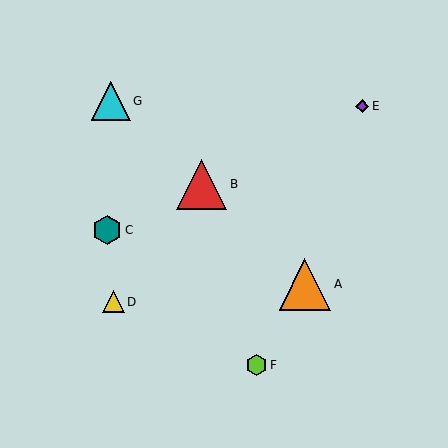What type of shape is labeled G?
Shape G is a cyan triangle.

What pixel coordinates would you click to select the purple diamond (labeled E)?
Click at (362, 106) to select the purple diamond E.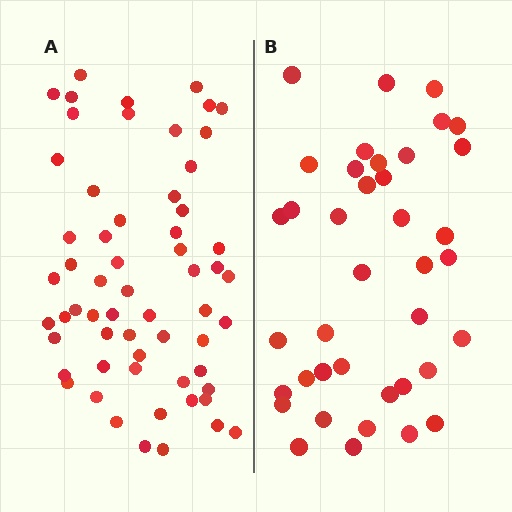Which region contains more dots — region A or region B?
Region A (the left region) has more dots.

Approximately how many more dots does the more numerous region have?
Region A has approximately 20 more dots than region B.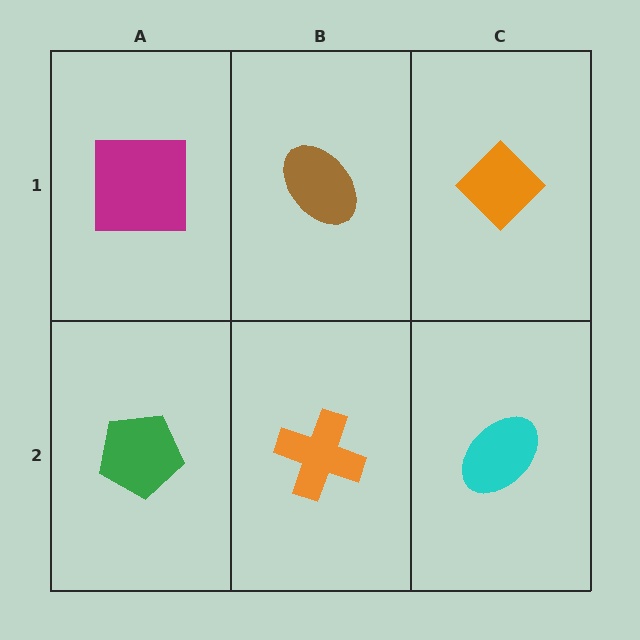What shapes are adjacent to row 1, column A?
A green pentagon (row 2, column A), a brown ellipse (row 1, column B).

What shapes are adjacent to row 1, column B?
An orange cross (row 2, column B), a magenta square (row 1, column A), an orange diamond (row 1, column C).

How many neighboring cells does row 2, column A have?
2.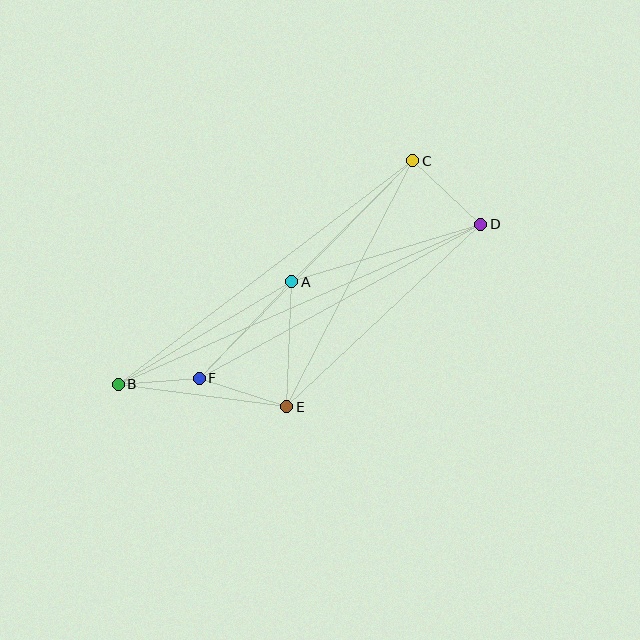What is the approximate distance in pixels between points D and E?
The distance between D and E is approximately 266 pixels.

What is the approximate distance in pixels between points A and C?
The distance between A and C is approximately 171 pixels.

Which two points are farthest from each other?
Points B and D are farthest from each other.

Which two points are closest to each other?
Points B and F are closest to each other.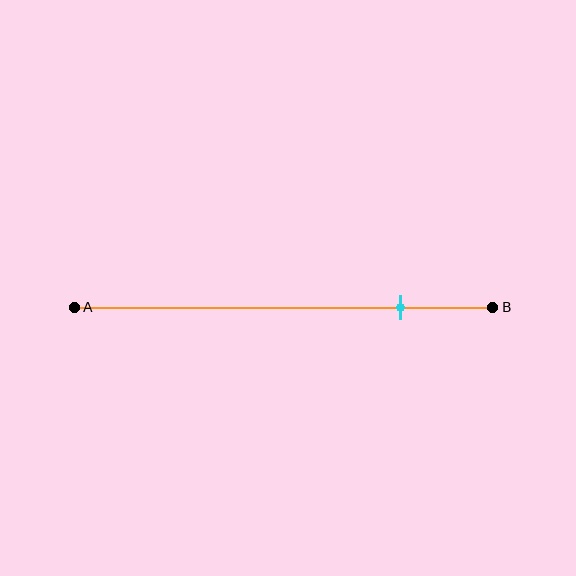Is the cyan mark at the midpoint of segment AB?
No, the mark is at about 80% from A, not at the 50% midpoint.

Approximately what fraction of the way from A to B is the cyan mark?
The cyan mark is approximately 80% of the way from A to B.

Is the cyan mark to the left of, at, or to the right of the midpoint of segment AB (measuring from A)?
The cyan mark is to the right of the midpoint of segment AB.